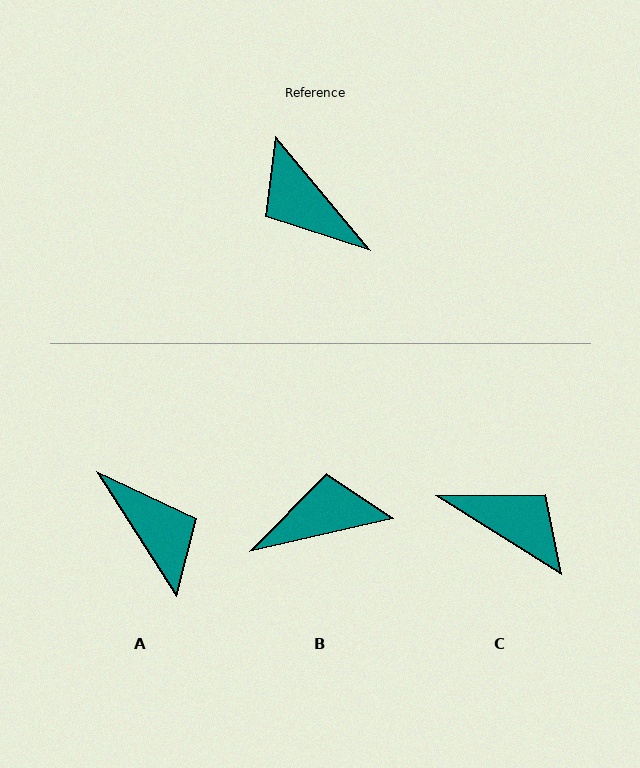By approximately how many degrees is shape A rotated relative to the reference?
Approximately 173 degrees counter-clockwise.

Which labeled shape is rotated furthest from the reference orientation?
A, about 173 degrees away.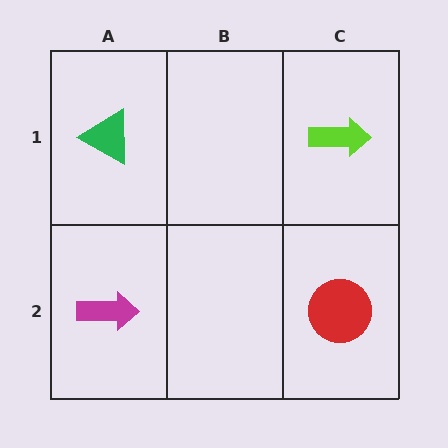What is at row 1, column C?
A lime arrow.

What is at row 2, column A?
A magenta arrow.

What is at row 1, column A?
A green triangle.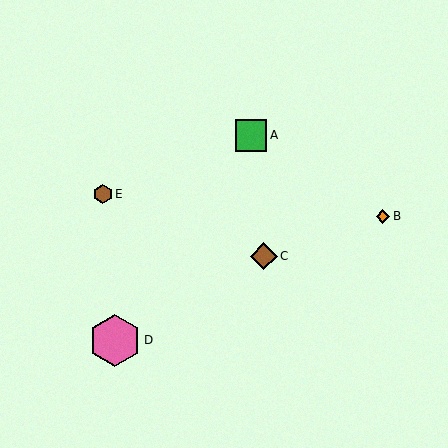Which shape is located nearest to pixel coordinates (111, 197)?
The brown hexagon (labeled E) at (103, 194) is nearest to that location.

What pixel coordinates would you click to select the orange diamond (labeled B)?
Click at (383, 216) to select the orange diamond B.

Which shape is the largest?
The pink hexagon (labeled D) is the largest.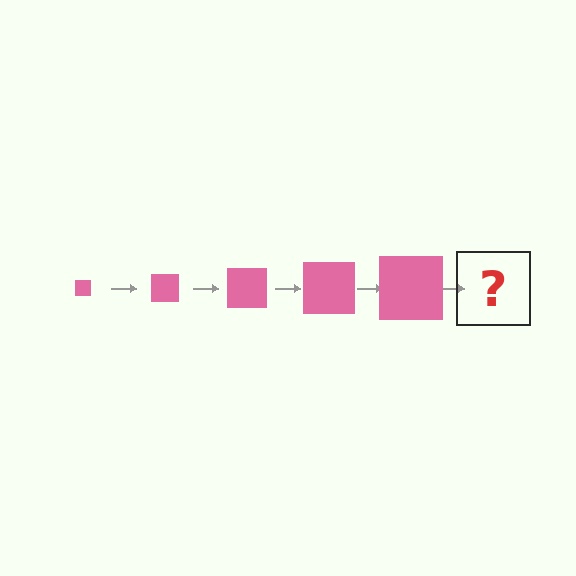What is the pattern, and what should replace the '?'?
The pattern is that the square gets progressively larger each step. The '?' should be a pink square, larger than the previous one.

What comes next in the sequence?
The next element should be a pink square, larger than the previous one.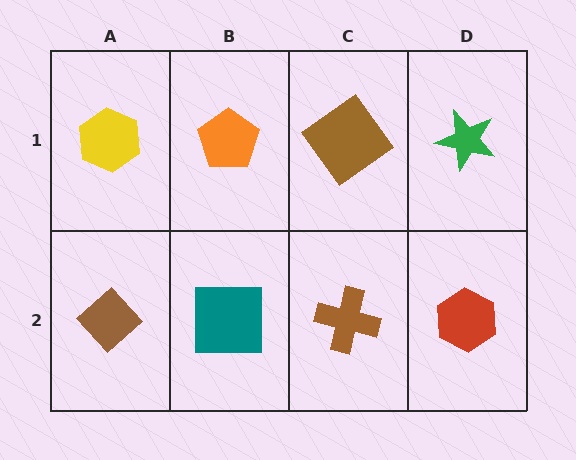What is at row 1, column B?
An orange pentagon.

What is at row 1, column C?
A brown diamond.